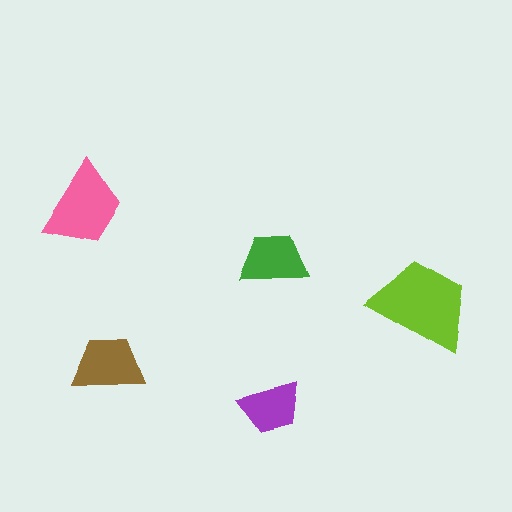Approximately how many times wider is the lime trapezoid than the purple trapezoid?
About 1.5 times wider.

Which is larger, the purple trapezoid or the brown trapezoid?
The brown one.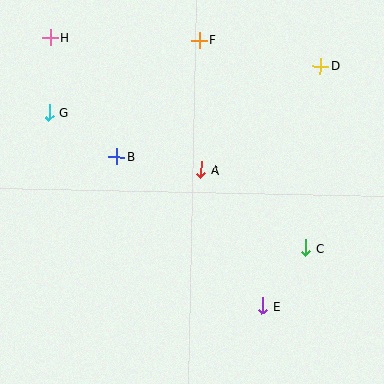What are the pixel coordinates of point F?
Point F is at (199, 40).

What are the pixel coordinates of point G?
Point G is at (49, 113).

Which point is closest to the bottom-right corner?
Point E is closest to the bottom-right corner.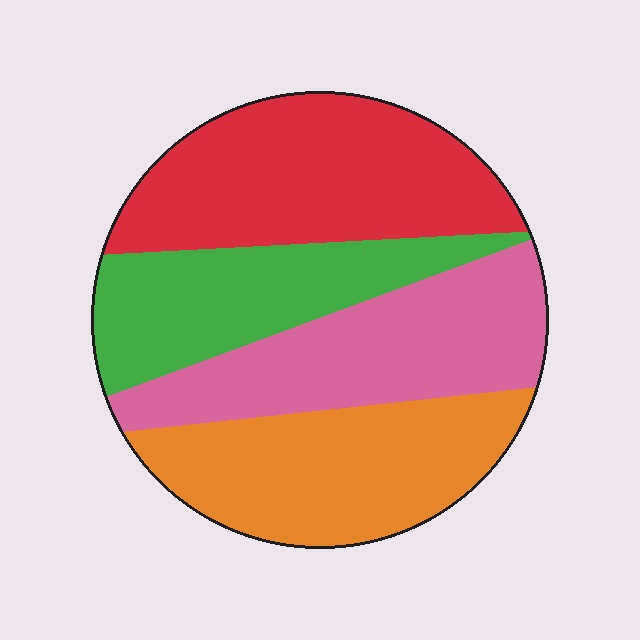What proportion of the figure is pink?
Pink takes up less than a quarter of the figure.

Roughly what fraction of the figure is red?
Red covers roughly 30% of the figure.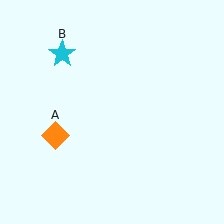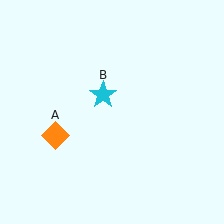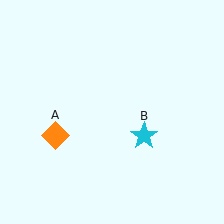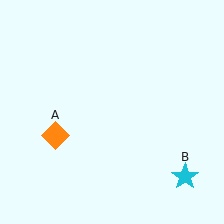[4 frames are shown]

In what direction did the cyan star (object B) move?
The cyan star (object B) moved down and to the right.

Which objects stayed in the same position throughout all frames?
Orange diamond (object A) remained stationary.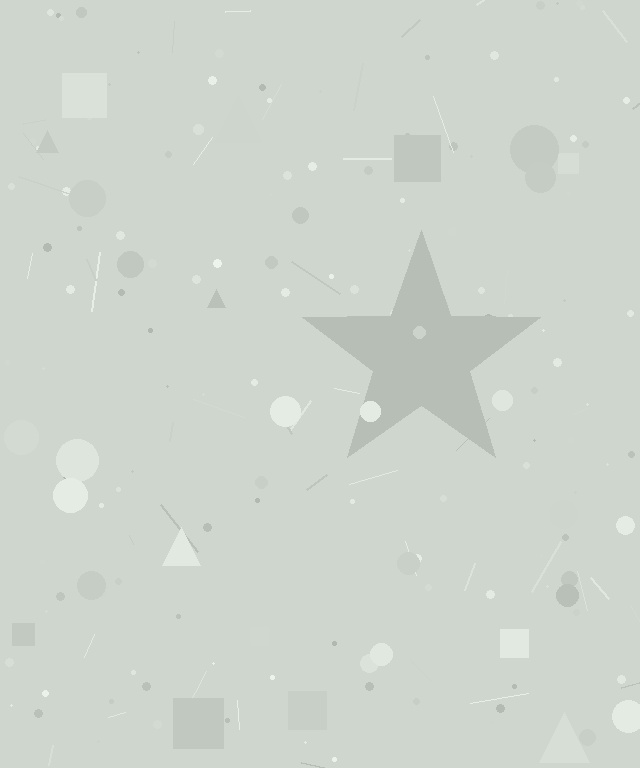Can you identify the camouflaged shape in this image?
The camouflaged shape is a star.